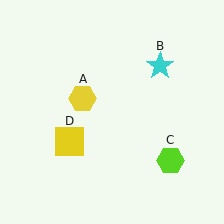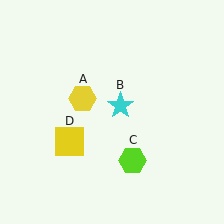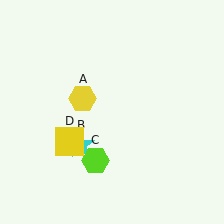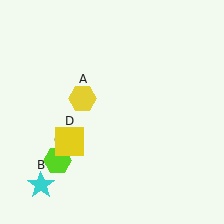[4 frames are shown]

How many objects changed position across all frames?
2 objects changed position: cyan star (object B), lime hexagon (object C).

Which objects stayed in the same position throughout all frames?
Yellow hexagon (object A) and yellow square (object D) remained stationary.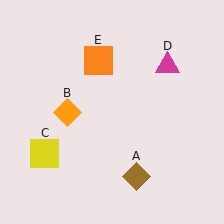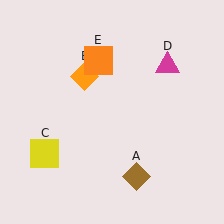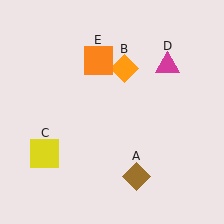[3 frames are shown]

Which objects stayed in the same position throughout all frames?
Brown diamond (object A) and yellow square (object C) and magenta triangle (object D) and orange square (object E) remained stationary.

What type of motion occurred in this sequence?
The orange diamond (object B) rotated clockwise around the center of the scene.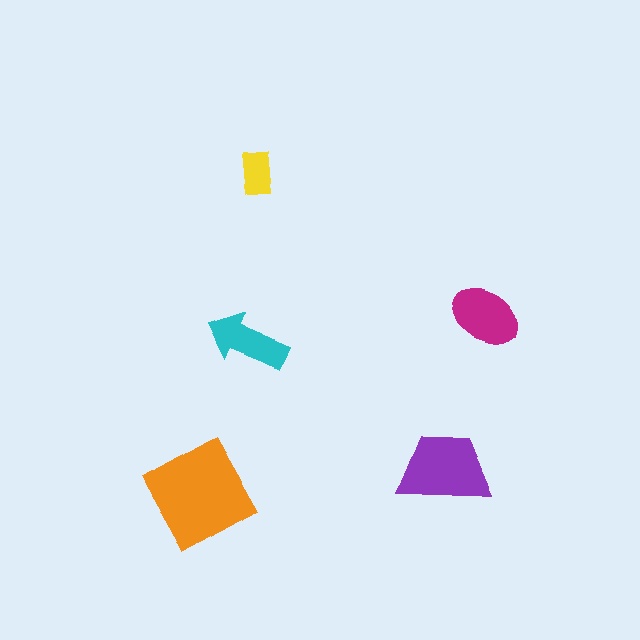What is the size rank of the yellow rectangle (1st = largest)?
5th.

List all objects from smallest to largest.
The yellow rectangle, the cyan arrow, the magenta ellipse, the purple trapezoid, the orange diamond.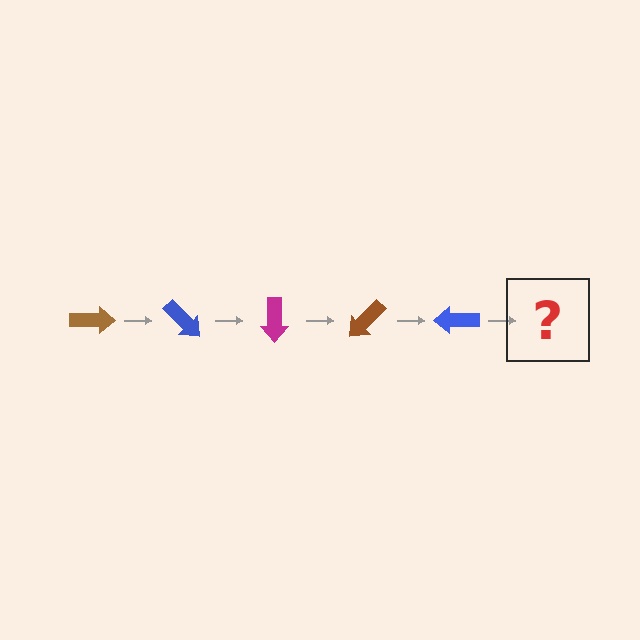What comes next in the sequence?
The next element should be a magenta arrow, rotated 225 degrees from the start.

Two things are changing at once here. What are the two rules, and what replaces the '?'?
The two rules are that it rotates 45 degrees each step and the color cycles through brown, blue, and magenta. The '?' should be a magenta arrow, rotated 225 degrees from the start.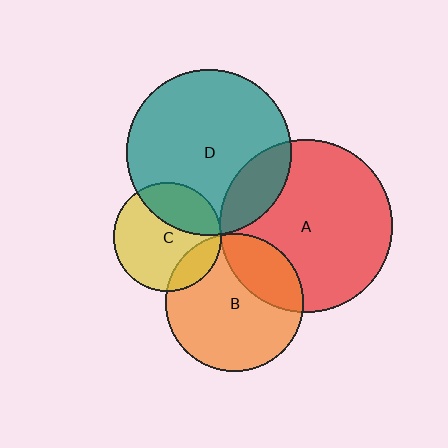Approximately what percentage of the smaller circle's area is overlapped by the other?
Approximately 5%.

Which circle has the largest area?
Circle A (red).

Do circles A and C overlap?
Yes.